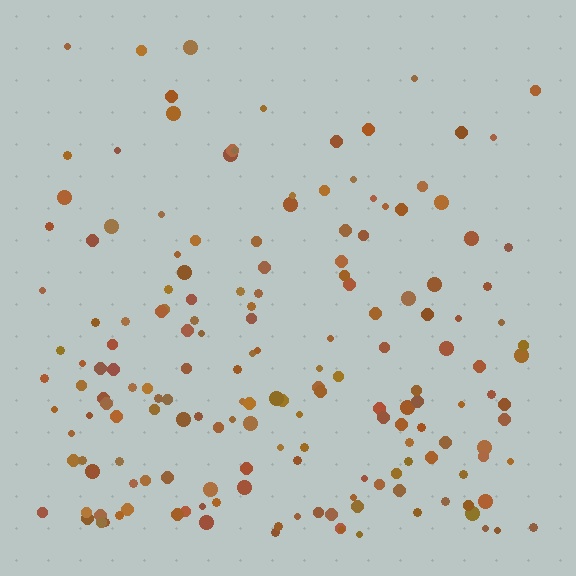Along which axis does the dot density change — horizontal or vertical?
Vertical.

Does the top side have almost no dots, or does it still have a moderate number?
Still a moderate number, just noticeably fewer than the bottom.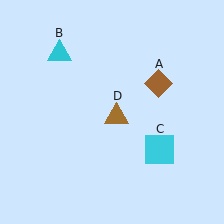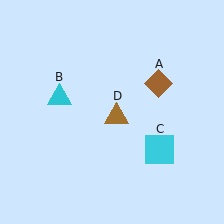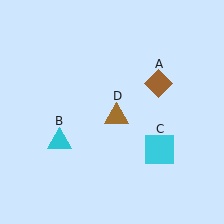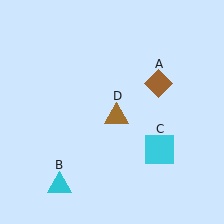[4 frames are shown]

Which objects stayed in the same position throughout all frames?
Brown diamond (object A) and cyan square (object C) and brown triangle (object D) remained stationary.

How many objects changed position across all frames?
1 object changed position: cyan triangle (object B).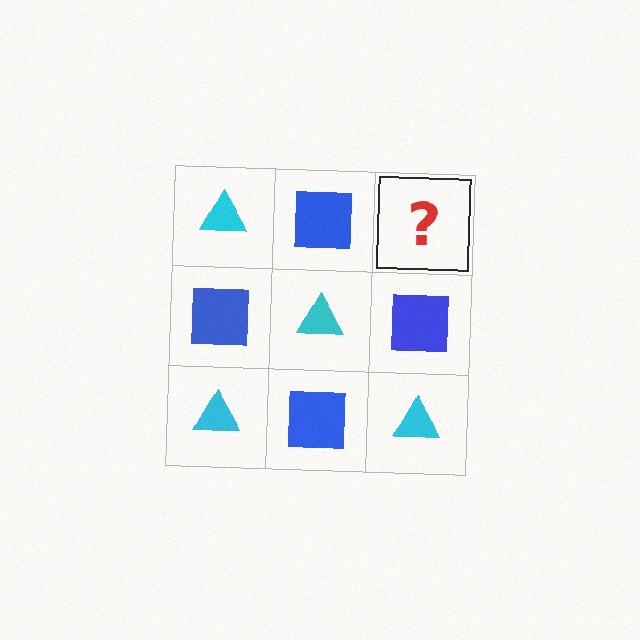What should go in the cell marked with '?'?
The missing cell should contain a cyan triangle.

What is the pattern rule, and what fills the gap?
The rule is that it alternates cyan triangle and blue square in a checkerboard pattern. The gap should be filled with a cyan triangle.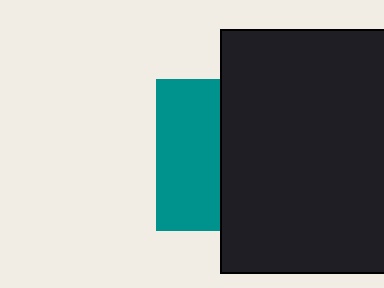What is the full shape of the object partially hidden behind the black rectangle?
The partially hidden object is a teal square.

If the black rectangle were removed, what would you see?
You would see the complete teal square.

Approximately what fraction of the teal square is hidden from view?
Roughly 58% of the teal square is hidden behind the black rectangle.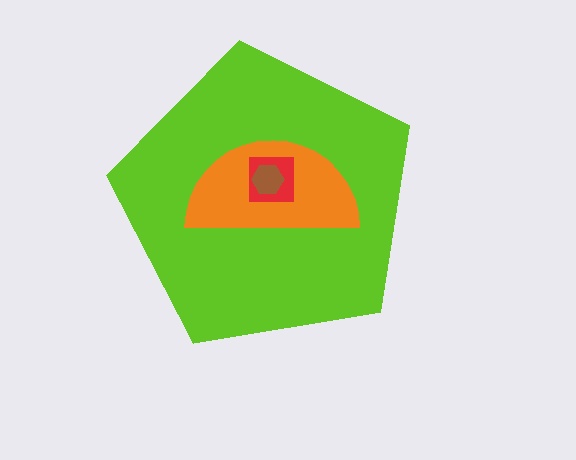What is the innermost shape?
The brown hexagon.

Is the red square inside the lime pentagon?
Yes.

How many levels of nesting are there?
4.